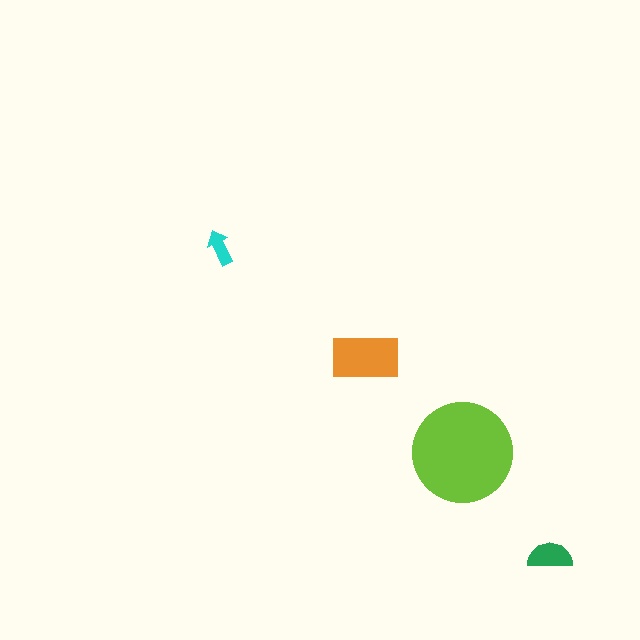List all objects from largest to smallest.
The lime circle, the orange rectangle, the green semicircle, the cyan arrow.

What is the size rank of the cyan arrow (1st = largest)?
4th.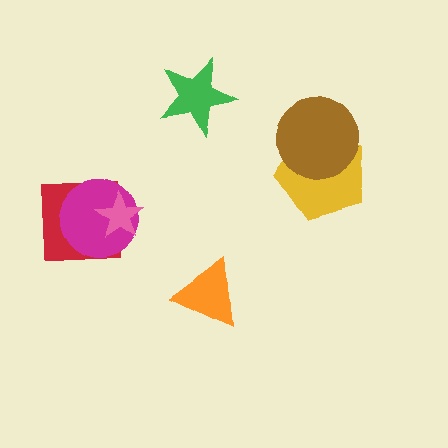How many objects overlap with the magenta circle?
2 objects overlap with the magenta circle.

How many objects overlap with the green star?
0 objects overlap with the green star.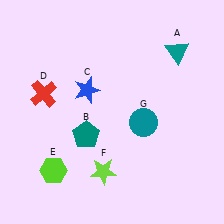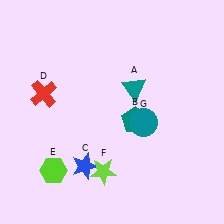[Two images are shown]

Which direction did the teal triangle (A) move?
The teal triangle (A) moved left.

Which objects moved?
The objects that moved are: the teal triangle (A), the teal pentagon (B), the blue star (C).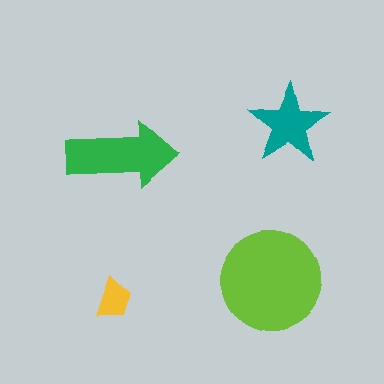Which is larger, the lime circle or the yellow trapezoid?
The lime circle.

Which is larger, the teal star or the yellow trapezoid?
The teal star.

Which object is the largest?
The lime circle.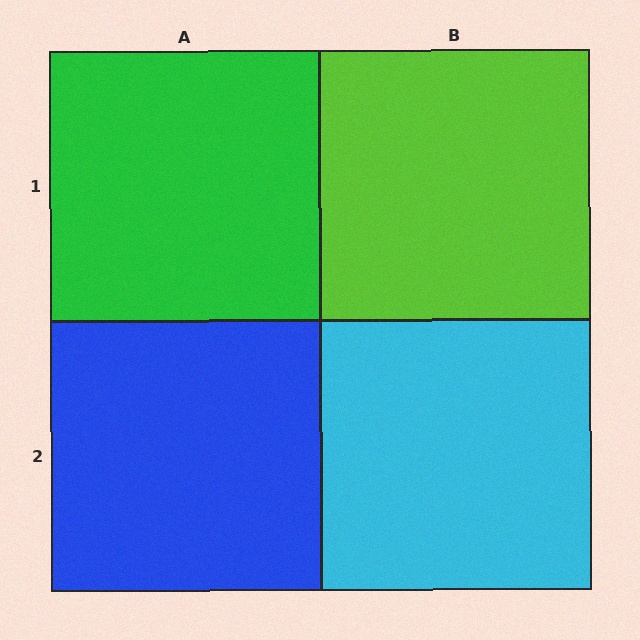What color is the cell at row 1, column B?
Lime.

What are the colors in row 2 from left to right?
Blue, cyan.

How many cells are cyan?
1 cell is cyan.